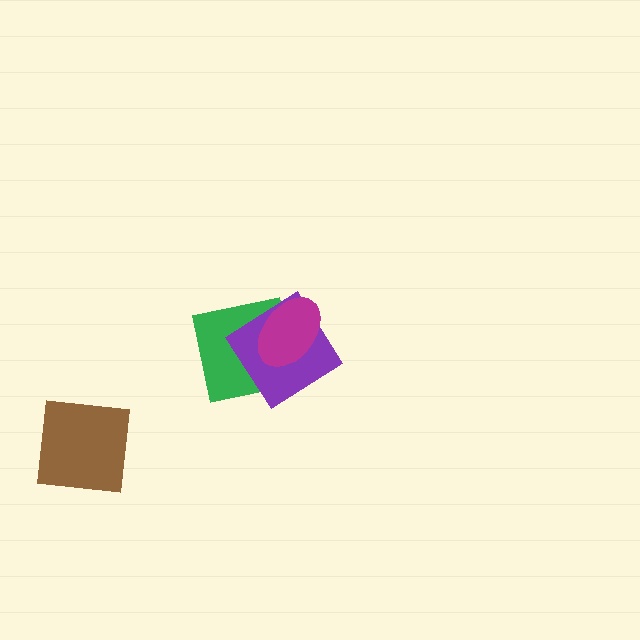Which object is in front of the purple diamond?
The magenta ellipse is in front of the purple diamond.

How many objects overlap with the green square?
2 objects overlap with the green square.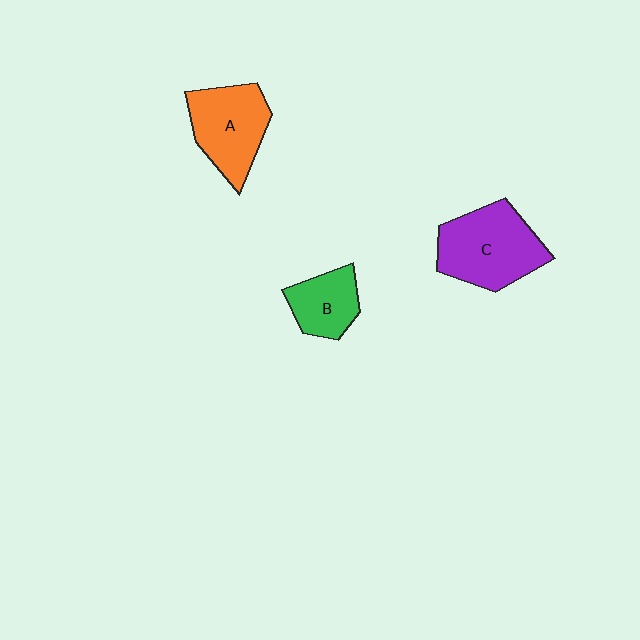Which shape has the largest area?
Shape C (purple).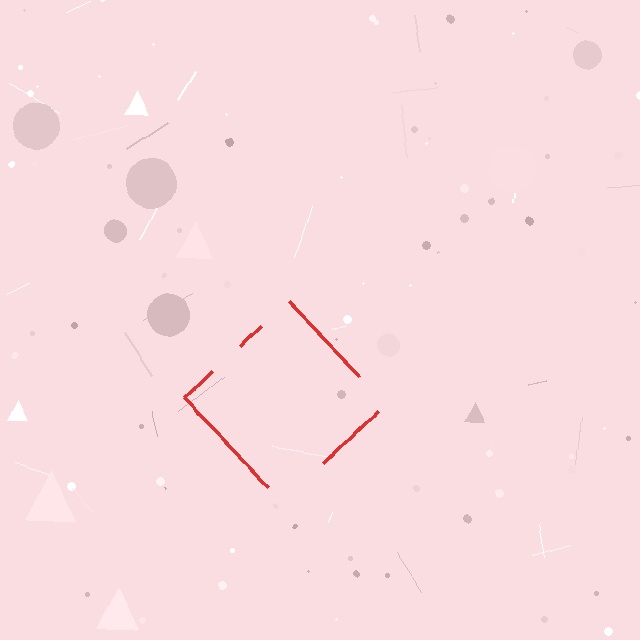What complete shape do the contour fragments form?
The contour fragments form a diamond.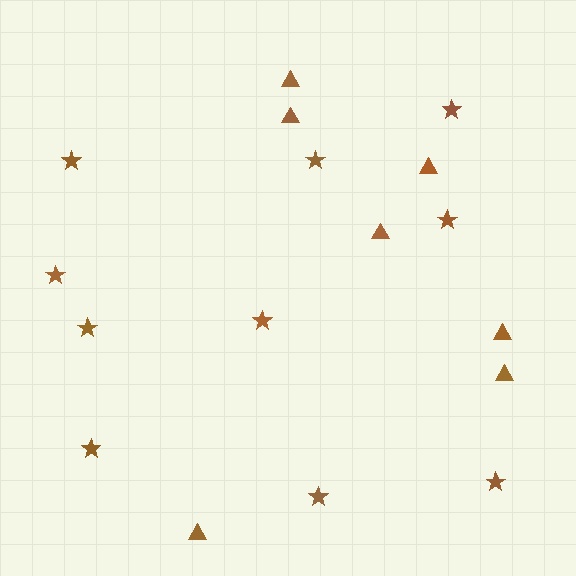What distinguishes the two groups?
There are 2 groups: one group of triangles (7) and one group of stars (10).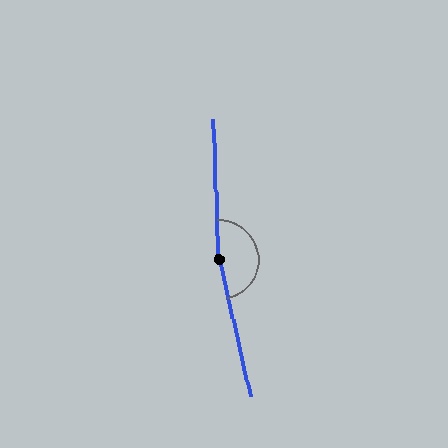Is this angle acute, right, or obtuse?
It is obtuse.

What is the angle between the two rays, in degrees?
Approximately 169 degrees.